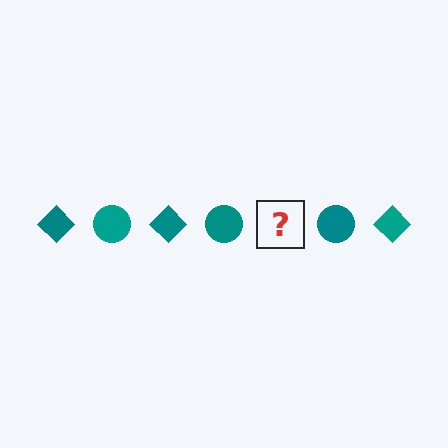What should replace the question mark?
The question mark should be replaced with a teal diamond.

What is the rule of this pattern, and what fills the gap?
The rule is that the pattern cycles through diamond, circle shapes in teal. The gap should be filled with a teal diamond.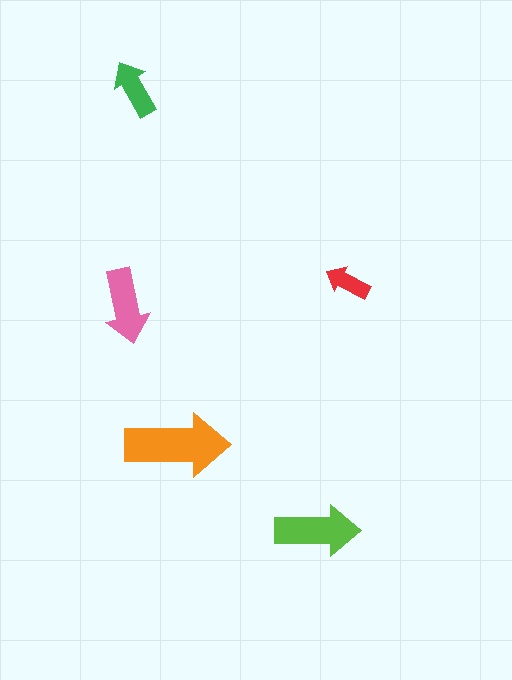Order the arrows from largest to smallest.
the orange one, the lime one, the pink one, the green one, the red one.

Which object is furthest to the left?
The pink arrow is leftmost.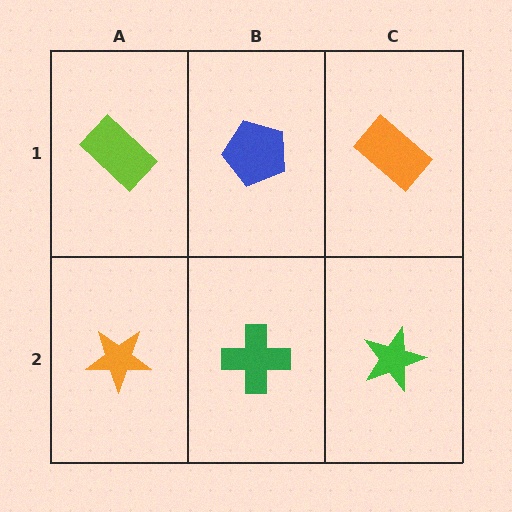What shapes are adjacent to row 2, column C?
An orange rectangle (row 1, column C), a green cross (row 2, column B).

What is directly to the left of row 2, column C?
A green cross.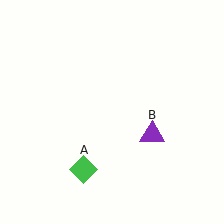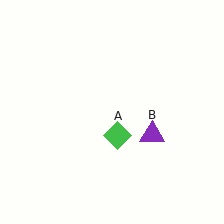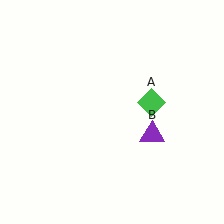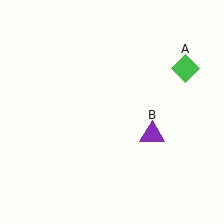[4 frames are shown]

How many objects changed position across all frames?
1 object changed position: green diamond (object A).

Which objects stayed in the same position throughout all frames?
Purple triangle (object B) remained stationary.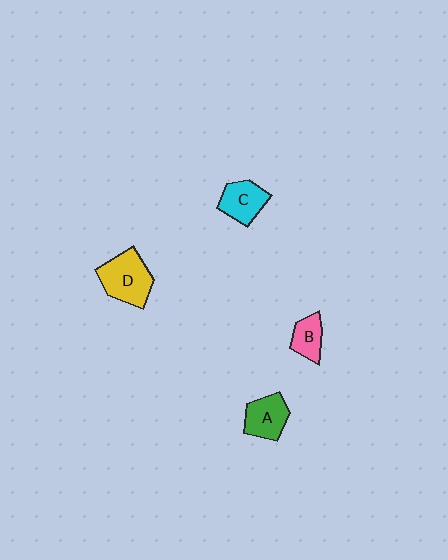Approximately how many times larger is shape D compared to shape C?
Approximately 1.4 times.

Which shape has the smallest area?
Shape B (pink).